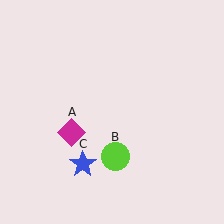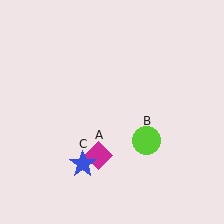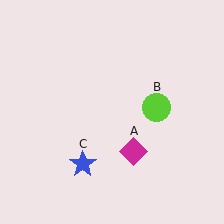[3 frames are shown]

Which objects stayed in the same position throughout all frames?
Blue star (object C) remained stationary.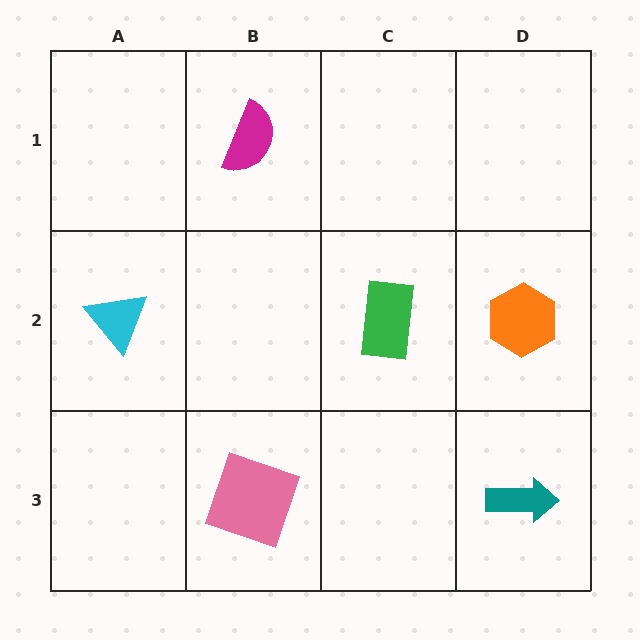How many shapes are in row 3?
2 shapes.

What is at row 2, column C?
A green rectangle.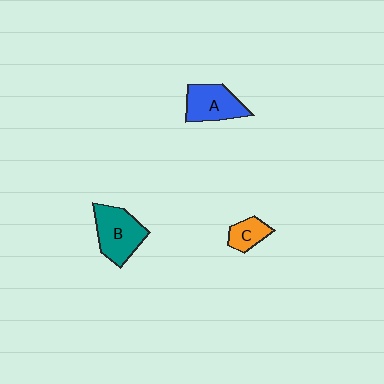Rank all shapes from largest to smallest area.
From largest to smallest: B (teal), A (blue), C (orange).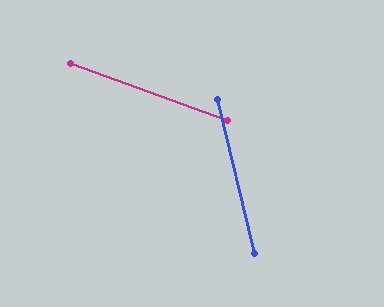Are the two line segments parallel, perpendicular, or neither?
Neither parallel nor perpendicular — they differ by about 57°.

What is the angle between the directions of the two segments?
Approximately 57 degrees.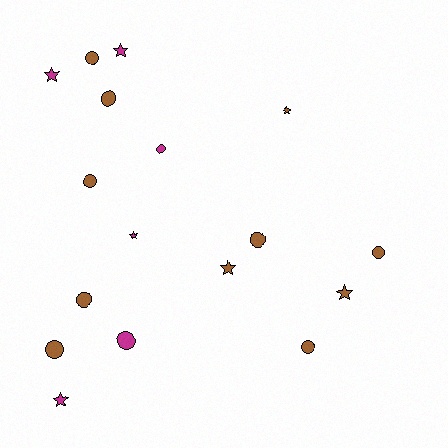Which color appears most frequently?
Brown, with 11 objects.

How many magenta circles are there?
There are 2 magenta circles.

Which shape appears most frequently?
Circle, with 10 objects.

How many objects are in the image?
There are 17 objects.